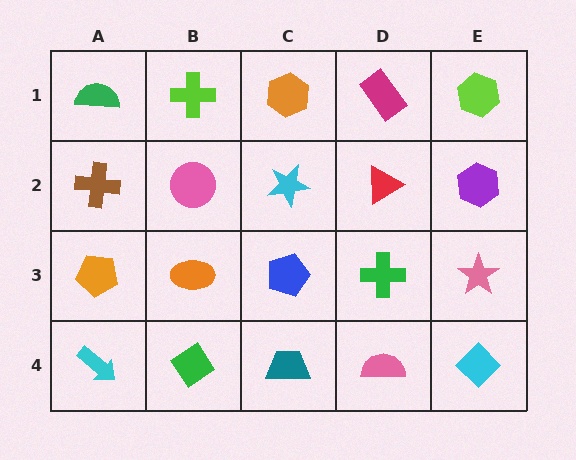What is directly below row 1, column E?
A purple hexagon.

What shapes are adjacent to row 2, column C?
An orange hexagon (row 1, column C), a blue pentagon (row 3, column C), a pink circle (row 2, column B), a red triangle (row 2, column D).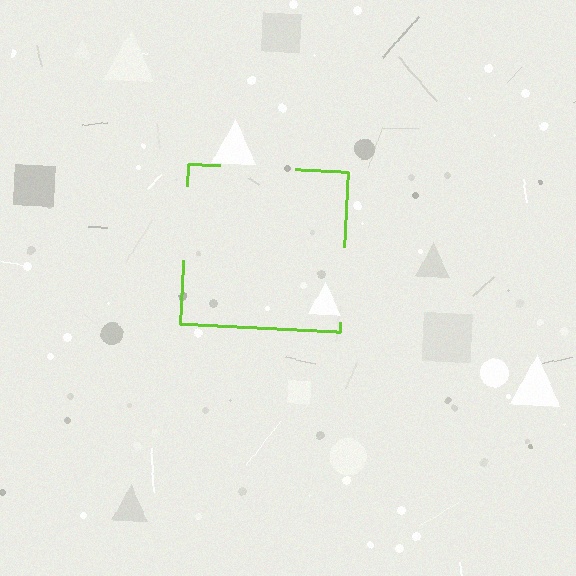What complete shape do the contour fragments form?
The contour fragments form a square.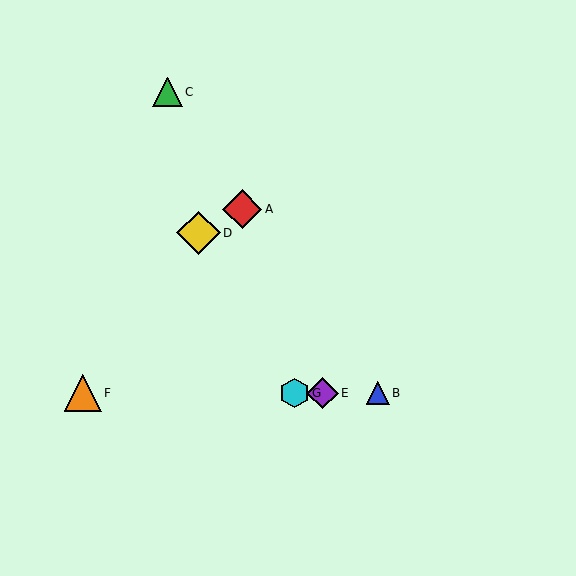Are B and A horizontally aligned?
No, B is at y≈393 and A is at y≈209.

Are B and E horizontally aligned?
Yes, both are at y≈393.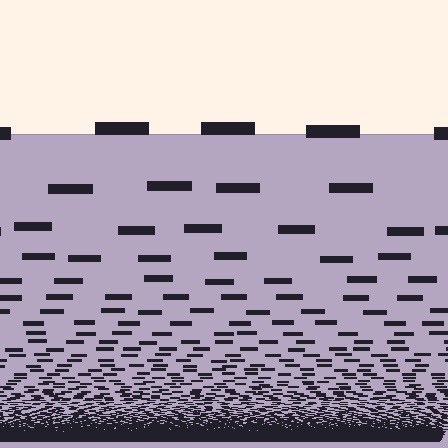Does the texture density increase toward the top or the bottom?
Density increases toward the bottom.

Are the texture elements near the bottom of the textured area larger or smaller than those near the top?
Smaller. The gradient is inverted — elements near the bottom are smaller and denser.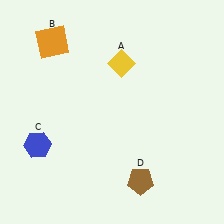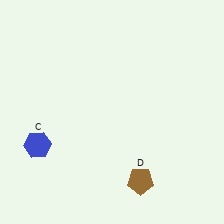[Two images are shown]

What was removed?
The yellow diamond (A), the orange square (B) were removed in Image 2.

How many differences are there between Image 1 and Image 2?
There are 2 differences between the two images.